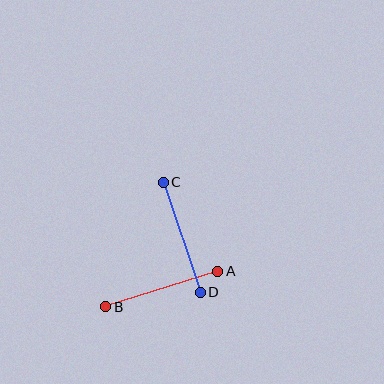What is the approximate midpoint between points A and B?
The midpoint is at approximately (162, 289) pixels.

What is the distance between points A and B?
The distance is approximately 118 pixels.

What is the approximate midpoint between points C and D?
The midpoint is at approximately (182, 237) pixels.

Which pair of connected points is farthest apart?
Points A and B are farthest apart.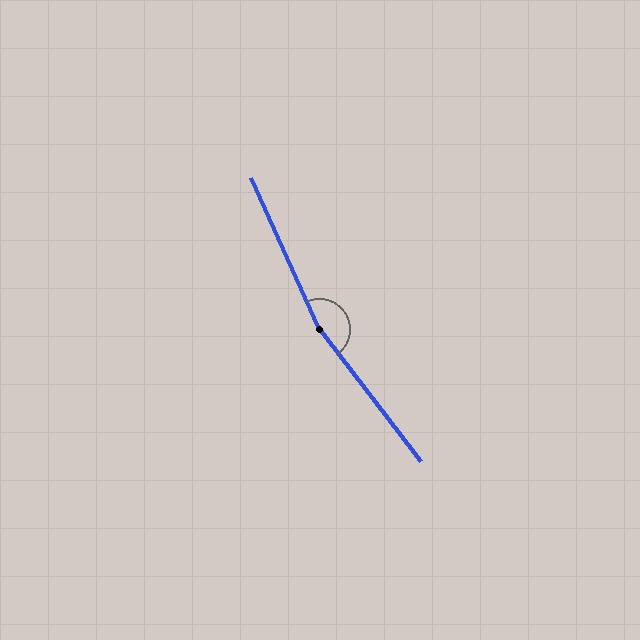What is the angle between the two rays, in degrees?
Approximately 167 degrees.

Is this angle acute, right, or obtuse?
It is obtuse.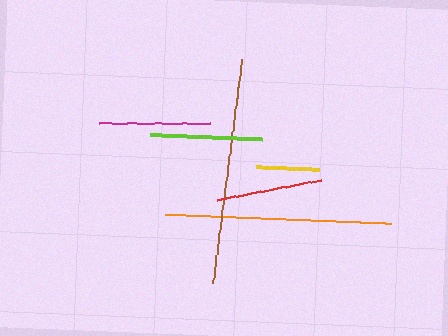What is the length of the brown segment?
The brown segment is approximately 226 pixels long.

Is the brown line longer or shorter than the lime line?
The brown line is longer than the lime line.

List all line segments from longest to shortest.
From longest to shortest: orange, brown, lime, magenta, red, yellow.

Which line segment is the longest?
The orange line is the longest at approximately 226 pixels.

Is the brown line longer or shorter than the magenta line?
The brown line is longer than the magenta line.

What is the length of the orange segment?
The orange segment is approximately 226 pixels long.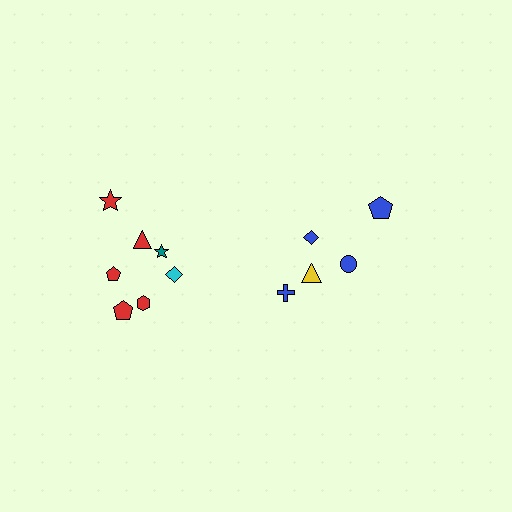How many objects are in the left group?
There are 7 objects.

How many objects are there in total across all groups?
There are 12 objects.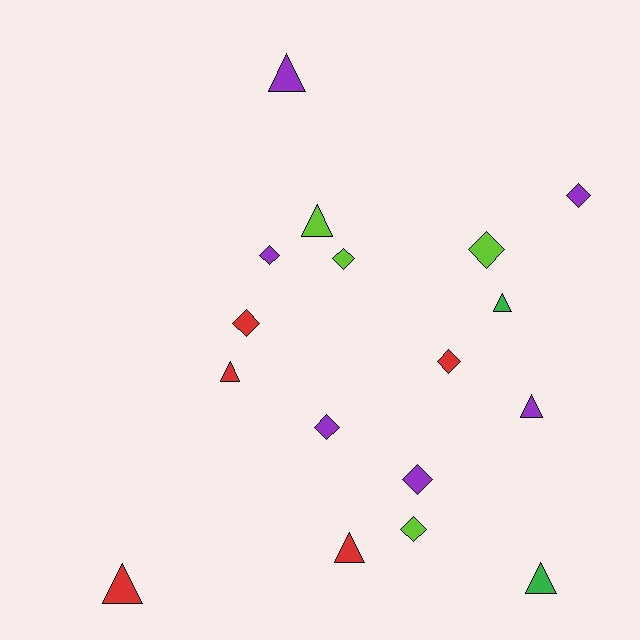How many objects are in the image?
There are 17 objects.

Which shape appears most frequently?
Diamond, with 9 objects.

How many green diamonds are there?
There are no green diamonds.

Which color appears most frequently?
Purple, with 6 objects.